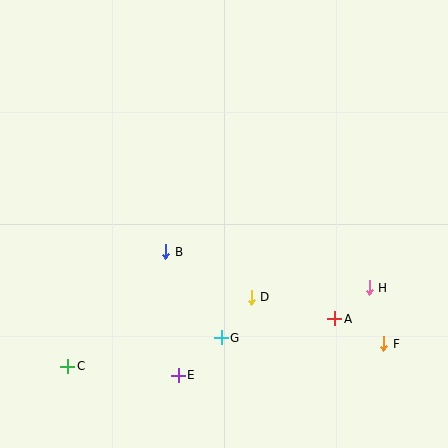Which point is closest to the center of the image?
Point B at (166, 252) is closest to the center.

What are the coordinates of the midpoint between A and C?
The midpoint between A and C is at (201, 343).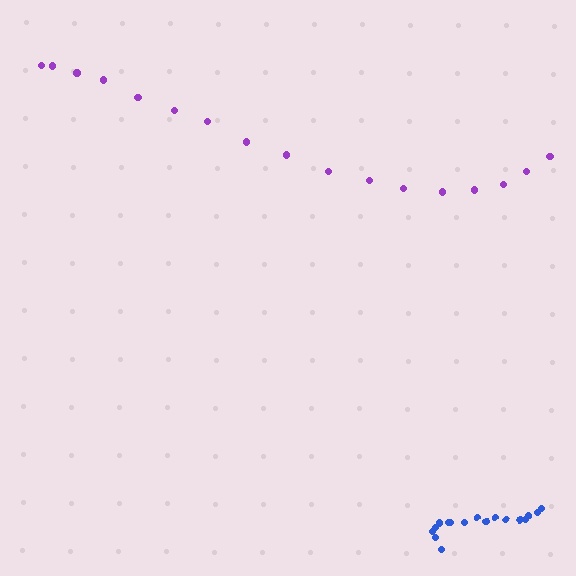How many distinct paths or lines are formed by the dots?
There are 2 distinct paths.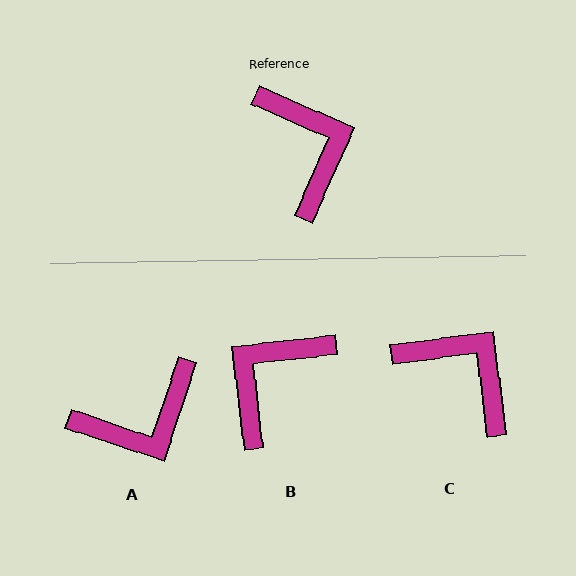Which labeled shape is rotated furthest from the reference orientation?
B, about 120 degrees away.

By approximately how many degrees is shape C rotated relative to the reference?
Approximately 31 degrees counter-clockwise.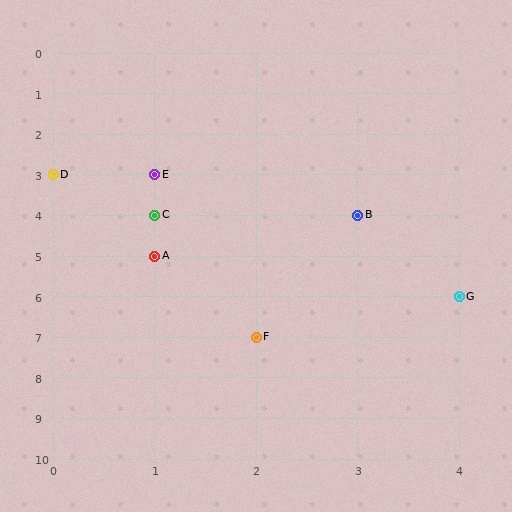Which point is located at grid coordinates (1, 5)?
Point A is at (1, 5).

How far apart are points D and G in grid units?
Points D and G are 4 columns and 3 rows apart (about 5.0 grid units diagonally).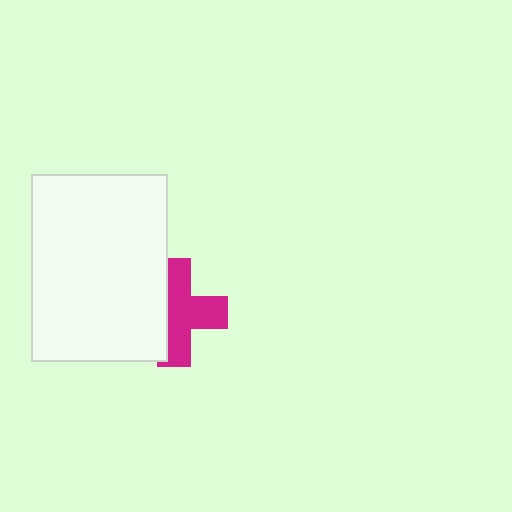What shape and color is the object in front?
The object in front is a white rectangle.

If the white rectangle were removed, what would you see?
You would see the complete magenta cross.